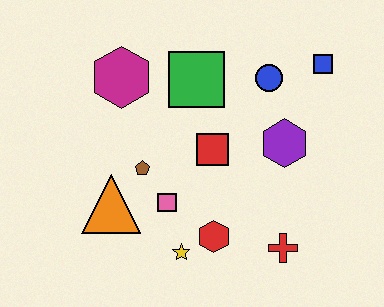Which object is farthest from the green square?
The red cross is farthest from the green square.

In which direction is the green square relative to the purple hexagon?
The green square is to the left of the purple hexagon.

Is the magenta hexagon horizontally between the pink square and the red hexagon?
No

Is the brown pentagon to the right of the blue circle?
No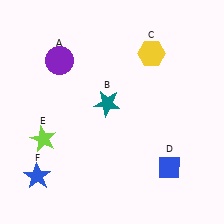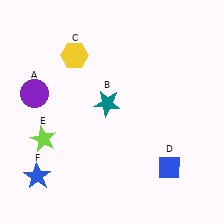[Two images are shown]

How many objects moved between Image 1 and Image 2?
2 objects moved between the two images.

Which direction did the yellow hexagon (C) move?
The yellow hexagon (C) moved left.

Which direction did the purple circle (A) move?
The purple circle (A) moved down.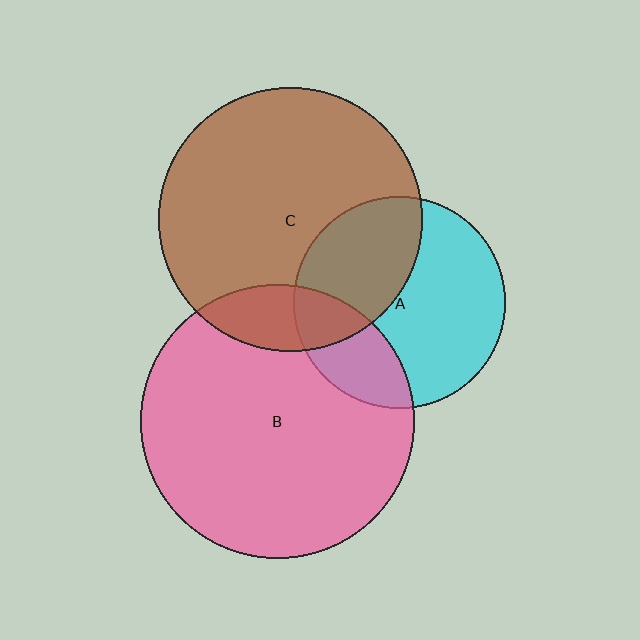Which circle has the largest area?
Circle B (pink).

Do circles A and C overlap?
Yes.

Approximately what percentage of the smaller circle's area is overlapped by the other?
Approximately 40%.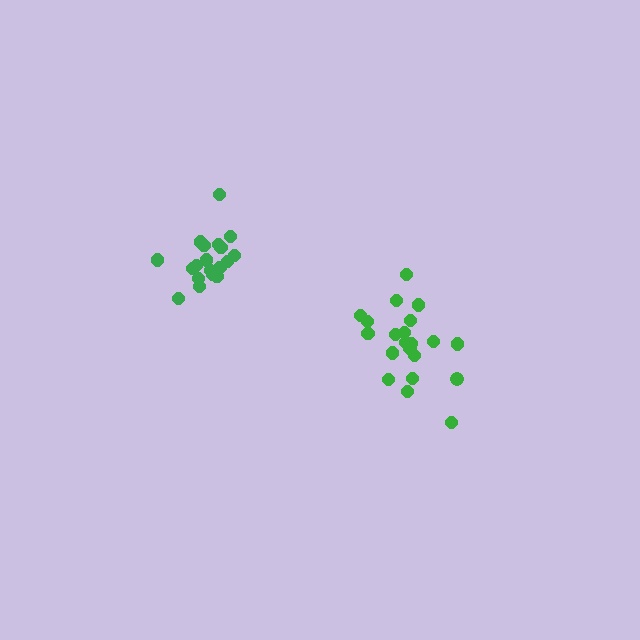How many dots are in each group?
Group 1: 21 dots, Group 2: 19 dots (40 total).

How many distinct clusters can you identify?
There are 2 distinct clusters.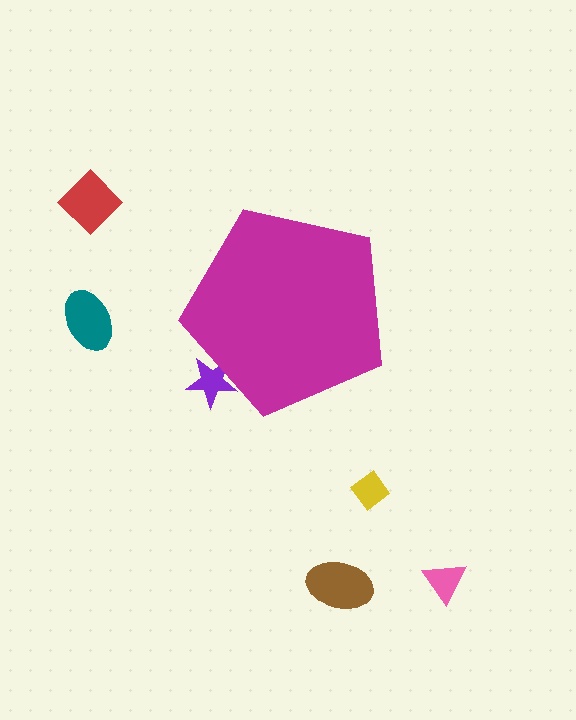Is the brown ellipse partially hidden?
No, the brown ellipse is fully visible.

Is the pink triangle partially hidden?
No, the pink triangle is fully visible.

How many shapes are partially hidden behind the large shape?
1 shape is partially hidden.